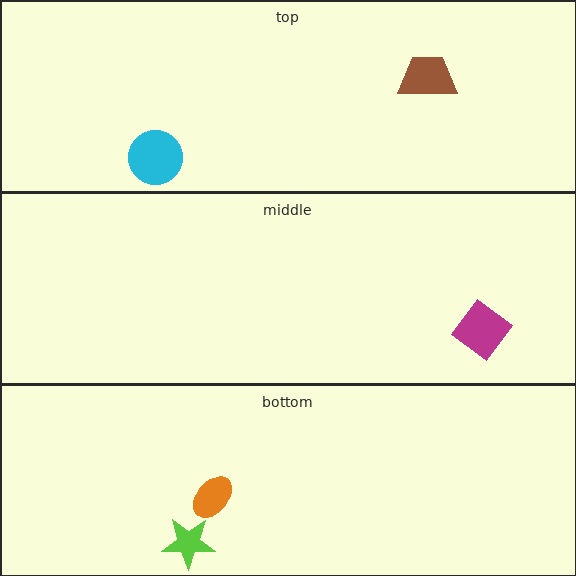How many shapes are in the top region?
2.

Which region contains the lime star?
The bottom region.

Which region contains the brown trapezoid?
The top region.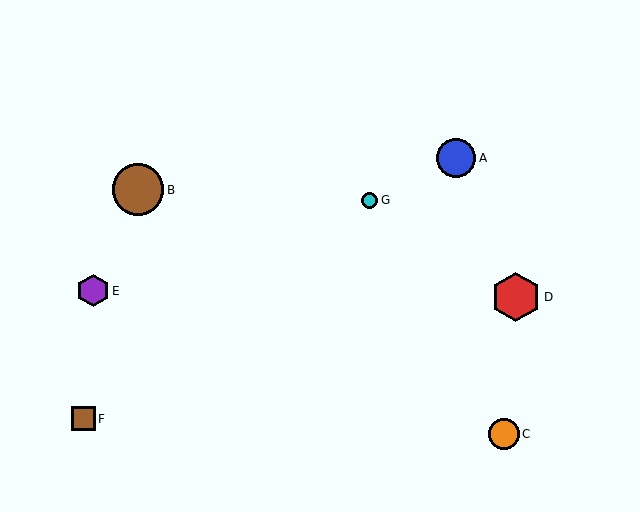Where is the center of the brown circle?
The center of the brown circle is at (138, 190).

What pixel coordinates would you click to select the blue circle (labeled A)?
Click at (456, 158) to select the blue circle A.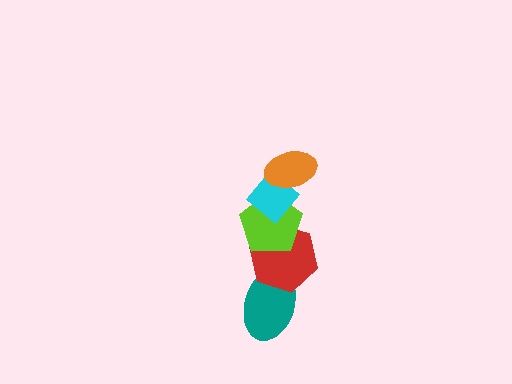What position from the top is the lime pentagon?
The lime pentagon is 3rd from the top.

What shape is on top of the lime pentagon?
The cyan diamond is on top of the lime pentagon.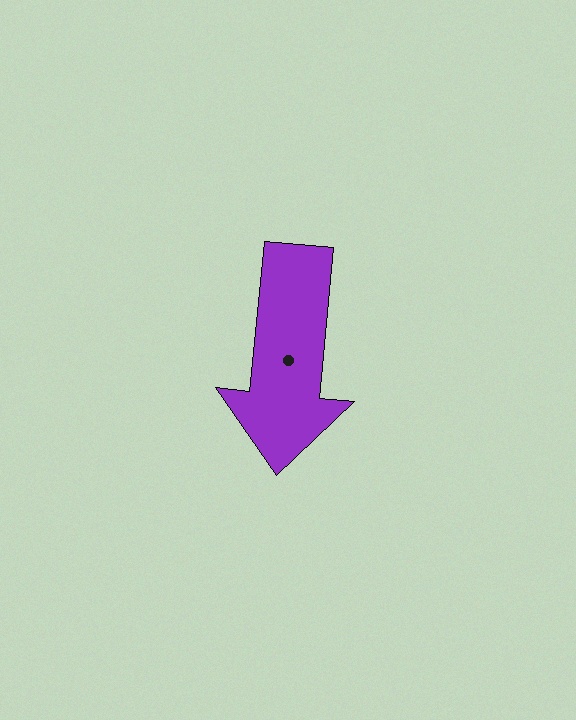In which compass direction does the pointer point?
South.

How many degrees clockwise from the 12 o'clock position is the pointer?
Approximately 186 degrees.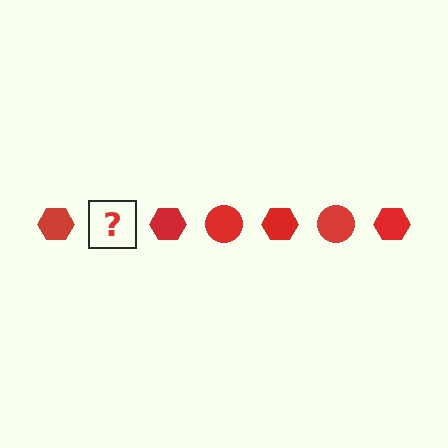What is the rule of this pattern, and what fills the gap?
The rule is that the pattern cycles through hexagon, circle shapes in red. The gap should be filled with a red circle.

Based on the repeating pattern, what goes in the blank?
The blank should be a red circle.